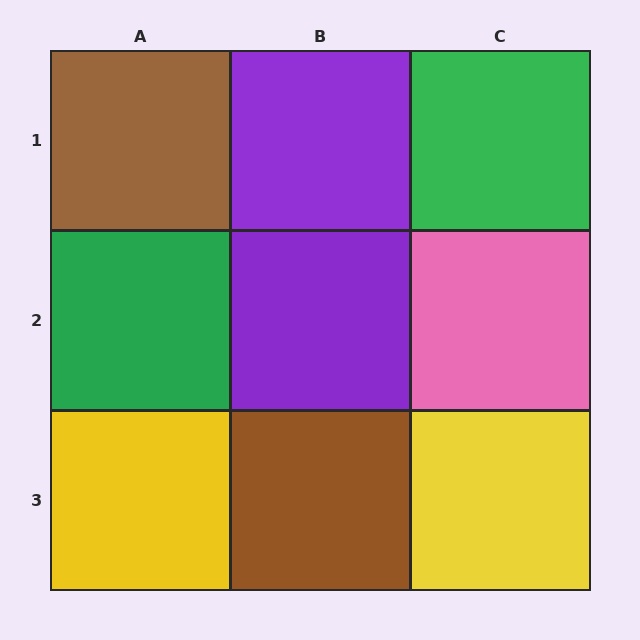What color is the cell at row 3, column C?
Yellow.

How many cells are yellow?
2 cells are yellow.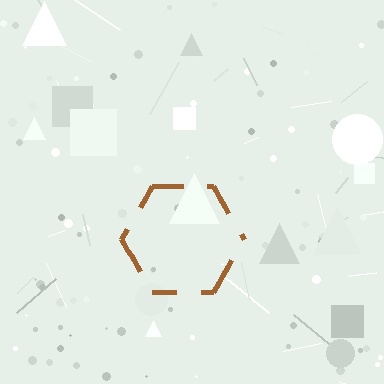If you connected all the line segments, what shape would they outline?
They would outline a hexagon.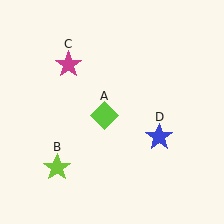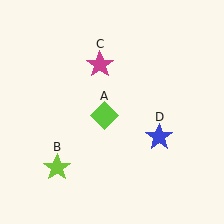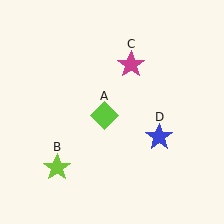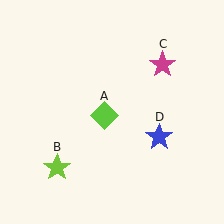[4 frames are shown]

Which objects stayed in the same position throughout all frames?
Lime diamond (object A) and lime star (object B) and blue star (object D) remained stationary.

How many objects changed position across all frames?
1 object changed position: magenta star (object C).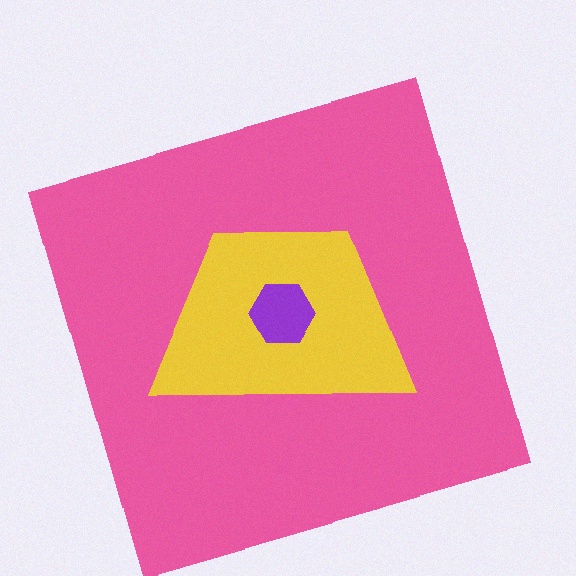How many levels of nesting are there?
3.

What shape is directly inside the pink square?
The yellow trapezoid.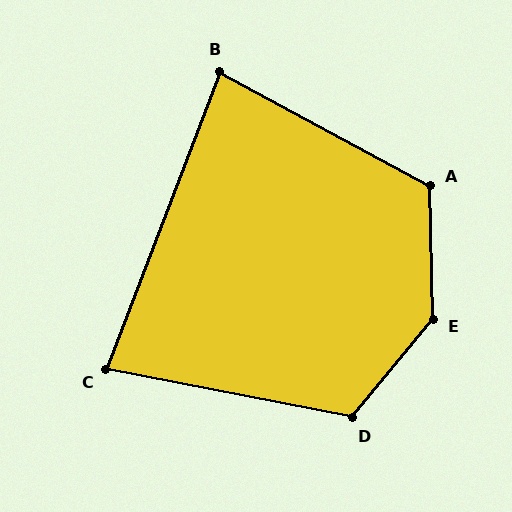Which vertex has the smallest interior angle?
C, at approximately 80 degrees.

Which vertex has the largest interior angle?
E, at approximately 139 degrees.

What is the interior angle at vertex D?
Approximately 118 degrees (obtuse).